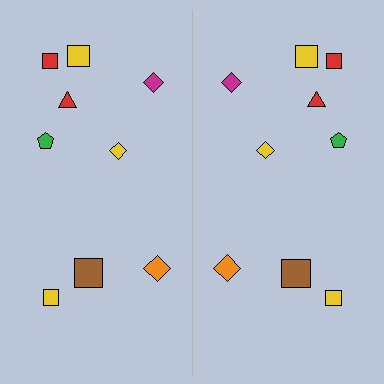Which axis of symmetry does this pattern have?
The pattern has a vertical axis of symmetry running through the center of the image.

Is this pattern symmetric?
Yes, this pattern has bilateral (reflection) symmetry.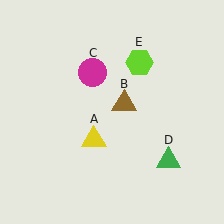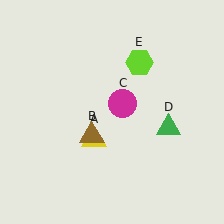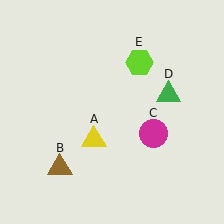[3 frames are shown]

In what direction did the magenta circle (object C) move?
The magenta circle (object C) moved down and to the right.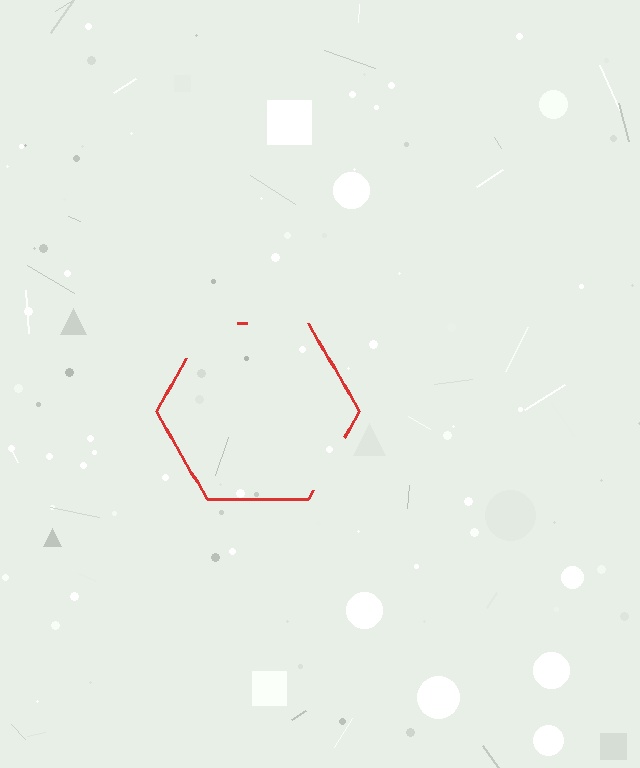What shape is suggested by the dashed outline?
The dashed outline suggests a hexagon.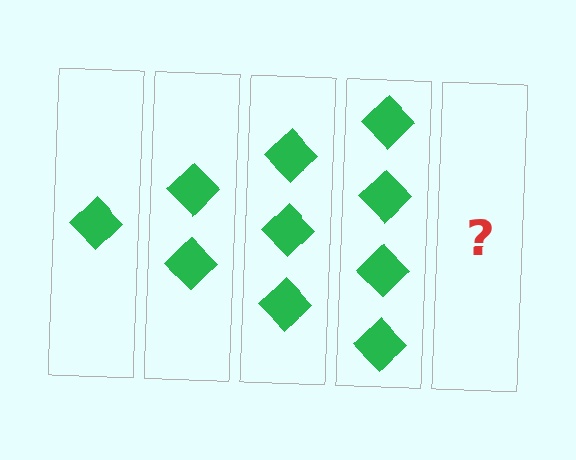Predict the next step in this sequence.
The next step is 5 diamonds.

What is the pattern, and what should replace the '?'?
The pattern is that each step adds one more diamond. The '?' should be 5 diamonds.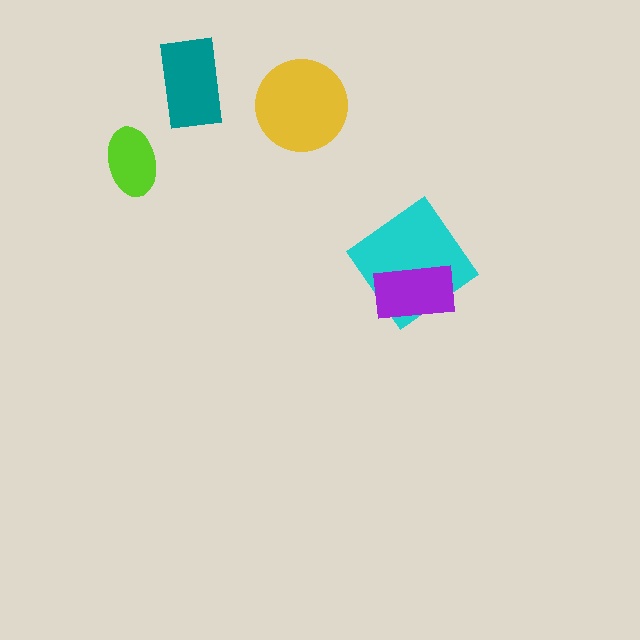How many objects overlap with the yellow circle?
0 objects overlap with the yellow circle.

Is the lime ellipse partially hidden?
No, no other shape covers it.